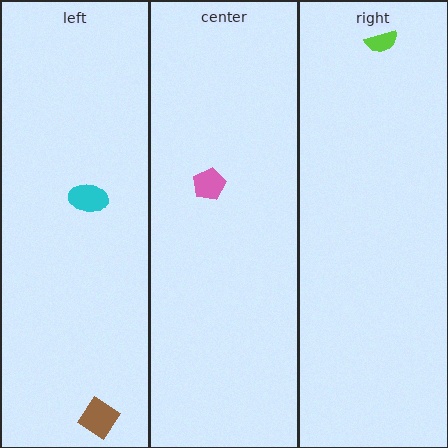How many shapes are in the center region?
1.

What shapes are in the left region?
The brown diamond, the cyan ellipse.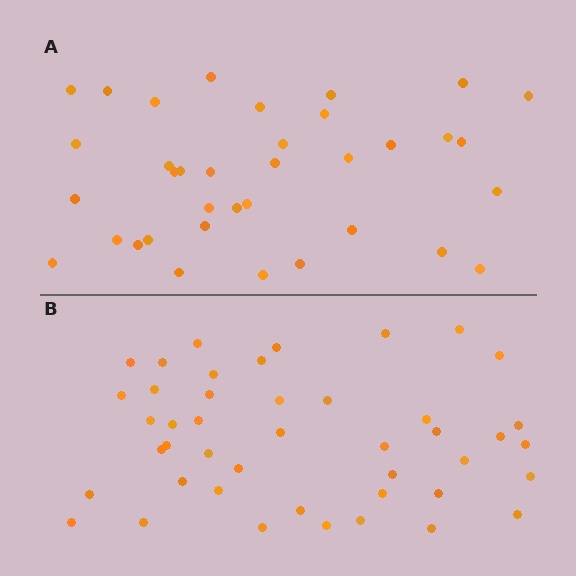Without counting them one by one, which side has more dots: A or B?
Region B (the bottom region) has more dots.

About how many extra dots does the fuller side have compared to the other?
Region B has roughly 8 or so more dots than region A.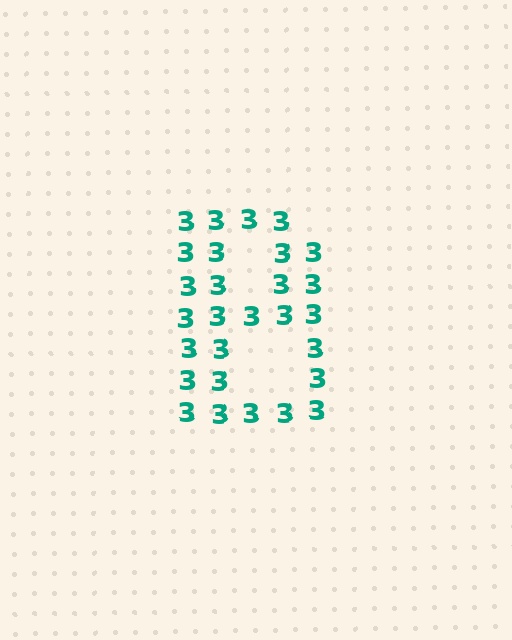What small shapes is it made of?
It is made of small digit 3's.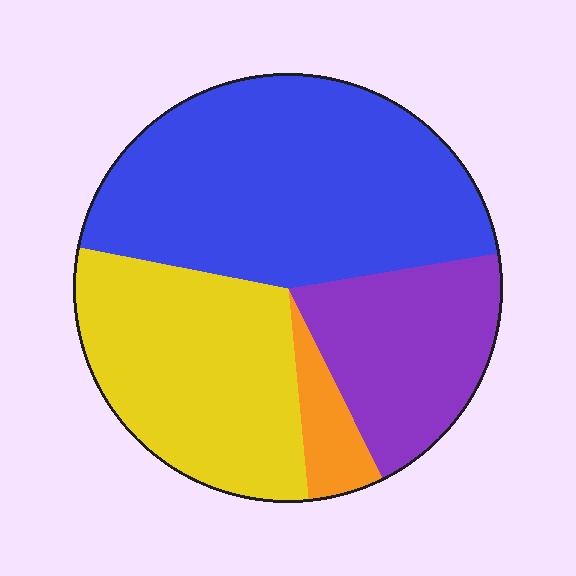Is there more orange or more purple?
Purple.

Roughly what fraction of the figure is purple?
Purple takes up less than a quarter of the figure.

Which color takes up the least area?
Orange, at roughly 5%.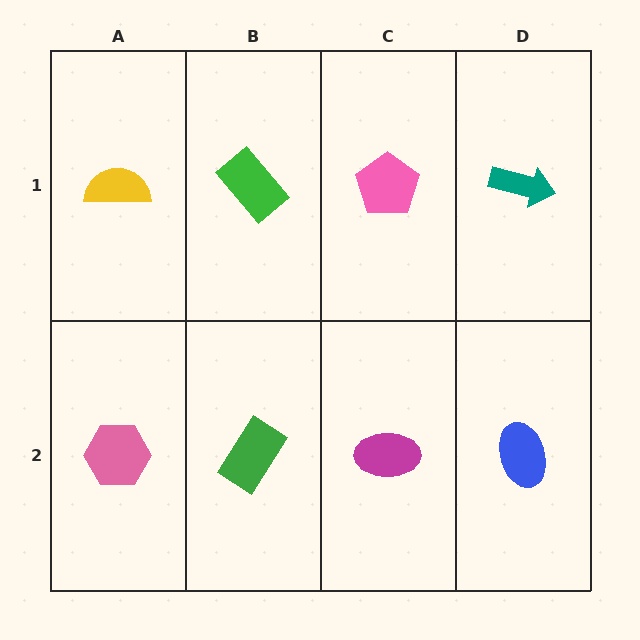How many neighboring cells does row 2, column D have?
2.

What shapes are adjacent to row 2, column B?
A green rectangle (row 1, column B), a pink hexagon (row 2, column A), a magenta ellipse (row 2, column C).